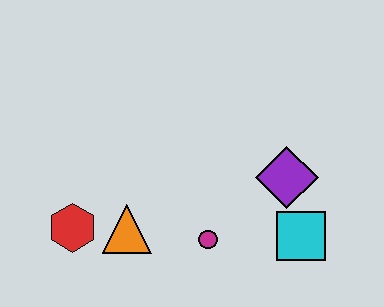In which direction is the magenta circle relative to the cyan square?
The magenta circle is to the left of the cyan square.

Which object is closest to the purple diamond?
The cyan square is closest to the purple diamond.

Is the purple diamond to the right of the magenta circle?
Yes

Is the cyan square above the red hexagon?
No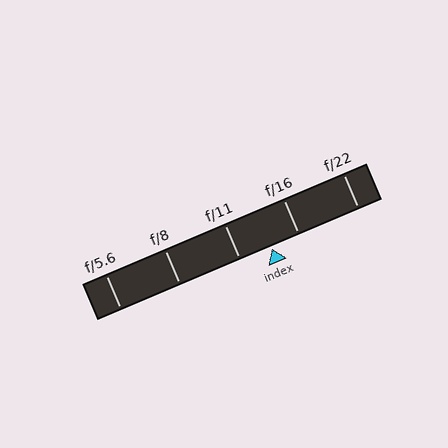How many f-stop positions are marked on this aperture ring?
There are 5 f-stop positions marked.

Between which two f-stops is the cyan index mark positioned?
The index mark is between f/11 and f/16.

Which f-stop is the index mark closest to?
The index mark is closest to f/16.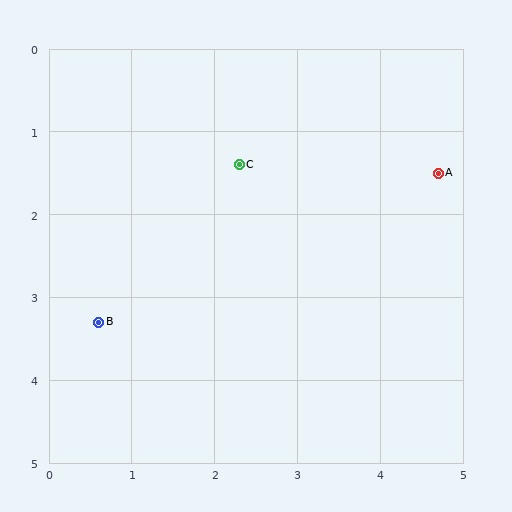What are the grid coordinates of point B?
Point B is at approximately (0.6, 3.3).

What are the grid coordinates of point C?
Point C is at approximately (2.3, 1.4).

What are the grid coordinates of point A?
Point A is at approximately (4.7, 1.5).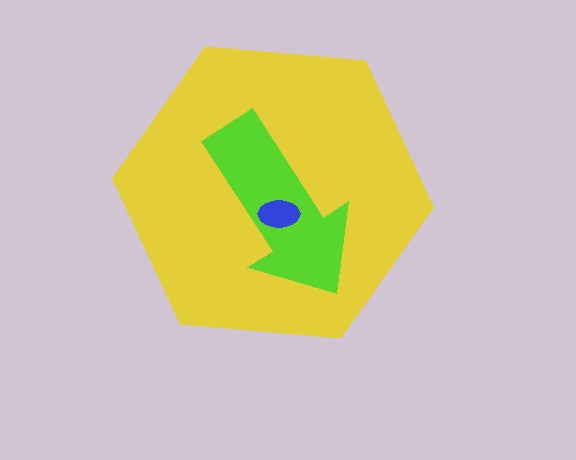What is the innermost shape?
The blue ellipse.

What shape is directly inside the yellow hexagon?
The lime arrow.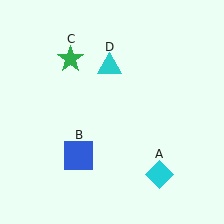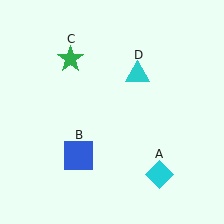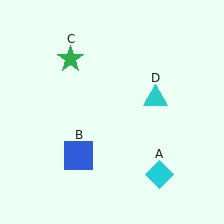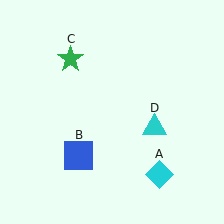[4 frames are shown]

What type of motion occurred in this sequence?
The cyan triangle (object D) rotated clockwise around the center of the scene.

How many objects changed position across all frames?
1 object changed position: cyan triangle (object D).